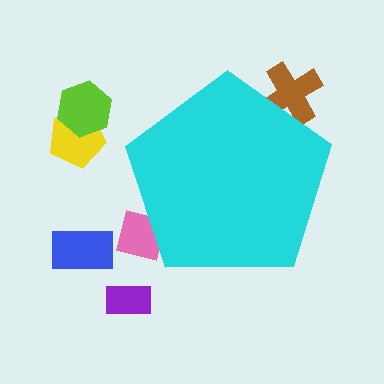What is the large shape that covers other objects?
A cyan pentagon.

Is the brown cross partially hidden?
Yes, the brown cross is partially hidden behind the cyan pentagon.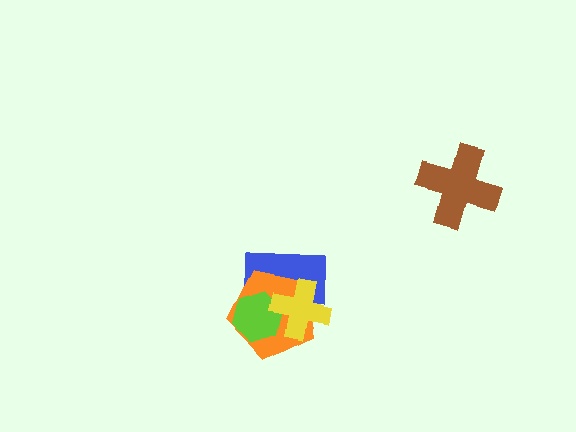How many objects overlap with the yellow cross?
3 objects overlap with the yellow cross.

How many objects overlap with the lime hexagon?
3 objects overlap with the lime hexagon.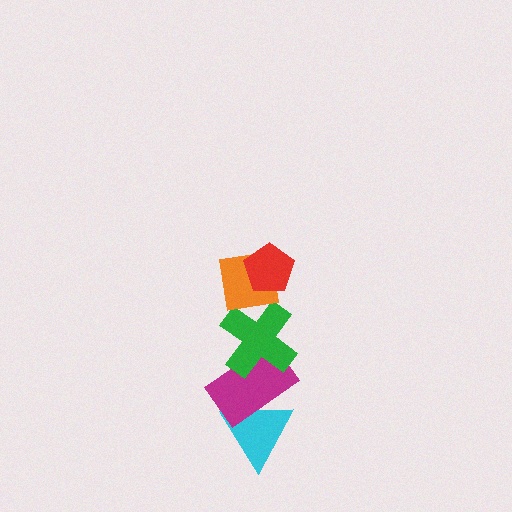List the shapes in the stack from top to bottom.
From top to bottom: the red pentagon, the orange square, the green cross, the magenta rectangle, the cyan triangle.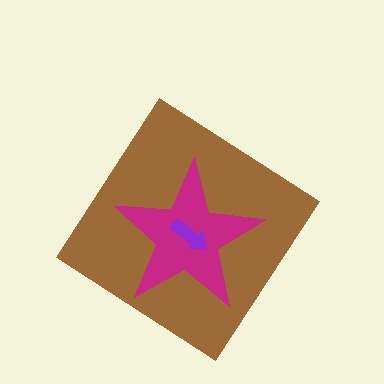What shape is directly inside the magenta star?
The purple arrow.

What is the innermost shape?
The purple arrow.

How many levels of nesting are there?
3.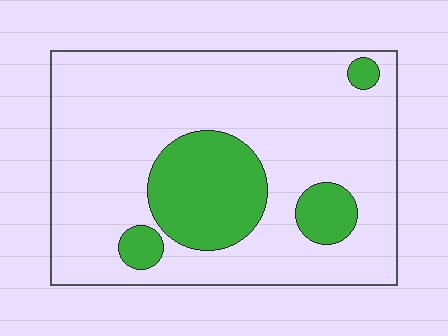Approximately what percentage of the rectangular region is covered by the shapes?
Approximately 20%.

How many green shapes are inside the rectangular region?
4.